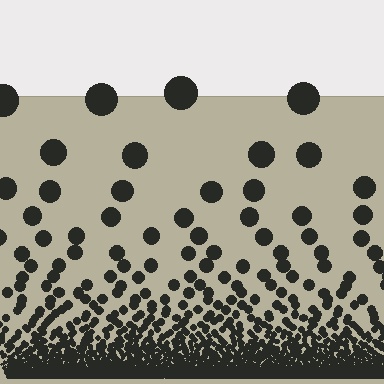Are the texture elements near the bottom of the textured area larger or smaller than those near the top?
Smaller. The gradient is inverted — elements near the bottom are smaller and denser.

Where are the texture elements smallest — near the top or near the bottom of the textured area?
Near the bottom.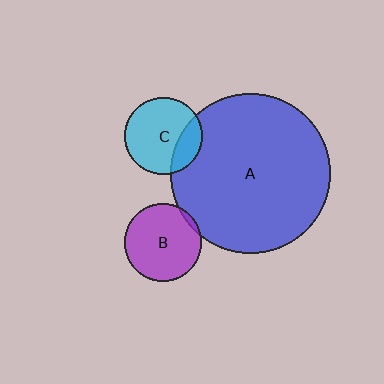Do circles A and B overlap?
Yes.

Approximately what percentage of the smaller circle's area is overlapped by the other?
Approximately 5%.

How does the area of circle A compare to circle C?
Approximately 4.2 times.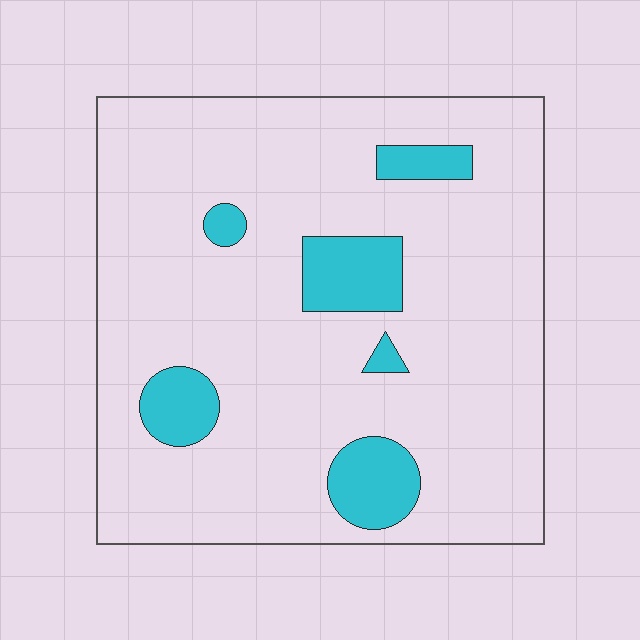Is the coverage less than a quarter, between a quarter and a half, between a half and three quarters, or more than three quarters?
Less than a quarter.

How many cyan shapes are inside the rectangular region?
6.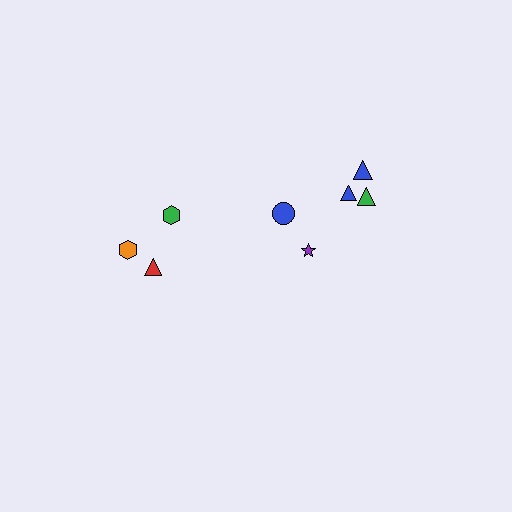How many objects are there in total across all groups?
There are 8 objects.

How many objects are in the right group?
There are 5 objects.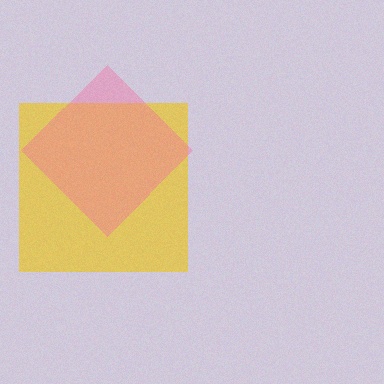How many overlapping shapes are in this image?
There are 2 overlapping shapes in the image.